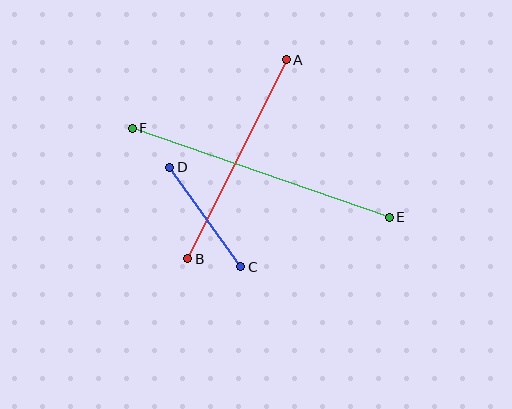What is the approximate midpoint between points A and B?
The midpoint is at approximately (237, 159) pixels.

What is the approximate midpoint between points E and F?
The midpoint is at approximately (261, 173) pixels.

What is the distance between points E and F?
The distance is approximately 272 pixels.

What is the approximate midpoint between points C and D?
The midpoint is at approximately (205, 217) pixels.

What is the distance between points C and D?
The distance is approximately 123 pixels.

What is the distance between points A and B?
The distance is approximately 222 pixels.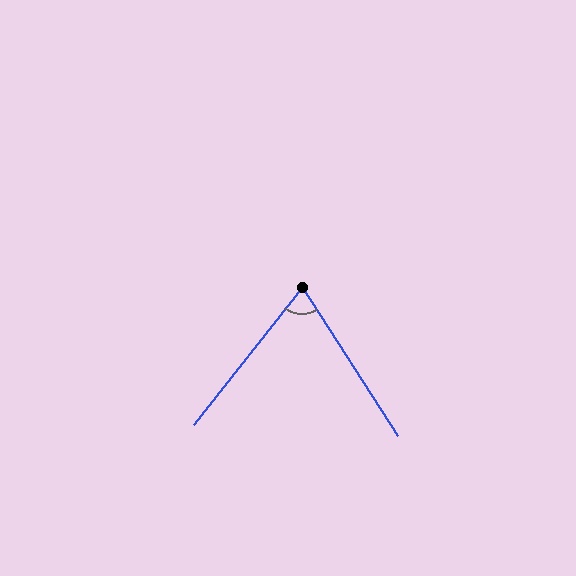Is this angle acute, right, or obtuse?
It is acute.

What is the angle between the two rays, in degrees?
Approximately 71 degrees.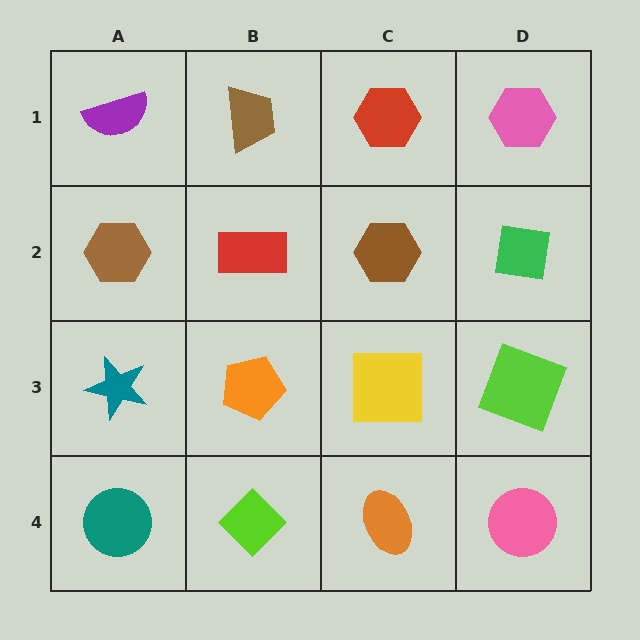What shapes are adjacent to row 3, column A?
A brown hexagon (row 2, column A), a teal circle (row 4, column A), an orange pentagon (row 3, column B).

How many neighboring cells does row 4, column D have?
2.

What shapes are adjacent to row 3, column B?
A red rectangle (row 2, column B), a lime diamond (row 4, column B), a teal star (row 3, column A), a yellow square (row 3, column C).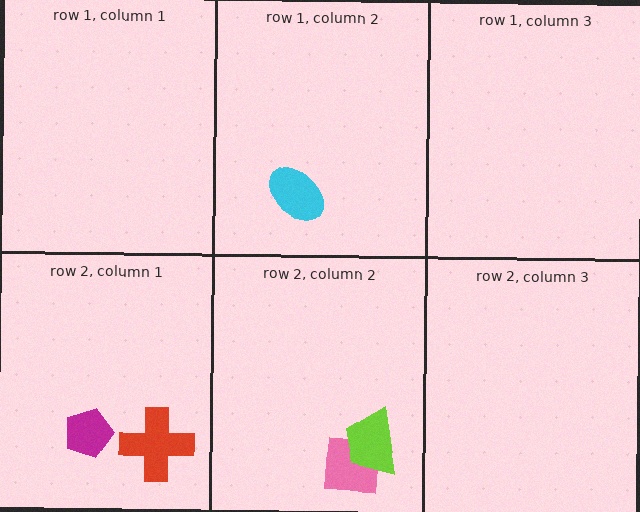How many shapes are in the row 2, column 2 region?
2.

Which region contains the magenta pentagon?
The row 2, column 1 region.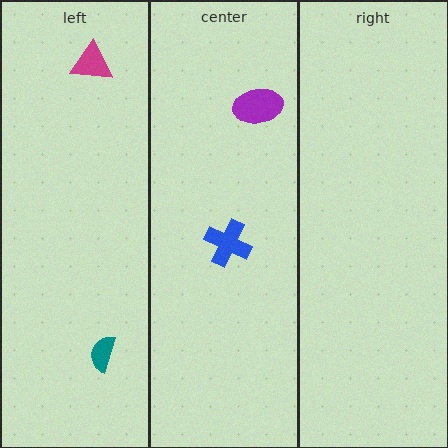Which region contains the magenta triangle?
The left region.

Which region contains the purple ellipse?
The center region.